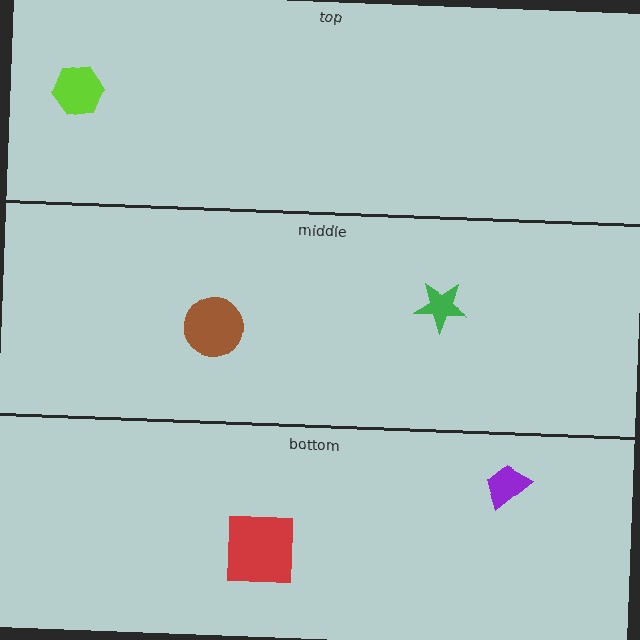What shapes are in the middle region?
The green star, the brown circle.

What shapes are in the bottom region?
The red square, the purple trapezoid.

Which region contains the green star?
The middle region.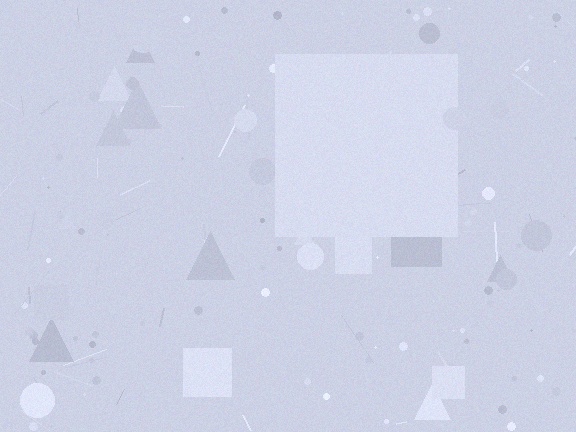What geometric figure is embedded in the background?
A square is embedded in the background.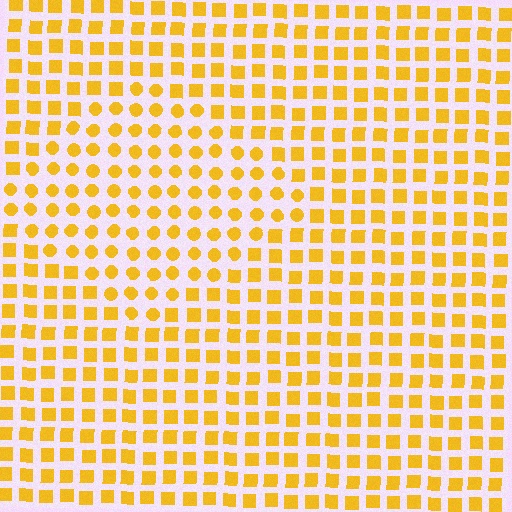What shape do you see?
I see a diamond.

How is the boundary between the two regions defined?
The boundary is defined by a change in element shape: circles inside vs. squares outside. All elements share the same color and spacing.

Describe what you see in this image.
The image is filled with small yellow elements arranged in a uniform grid. A diamond-shaped region contains circles, while the surrounding area contains squares. The boundary is defined purely by the change in element shape.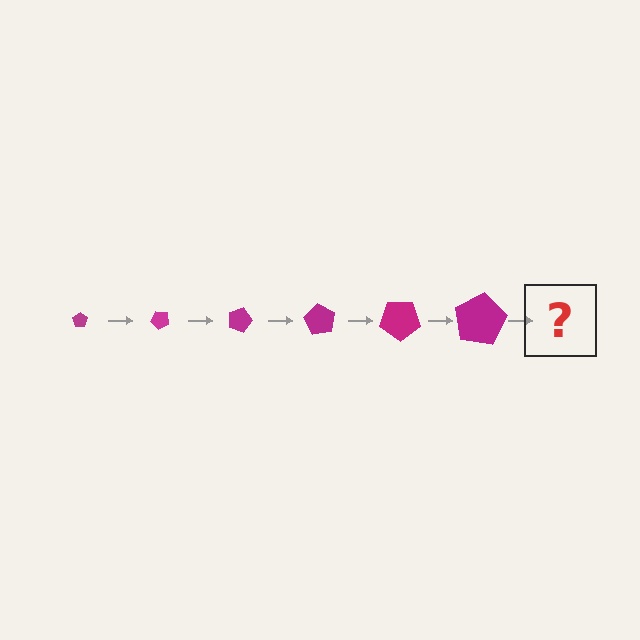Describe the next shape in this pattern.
It should be a pentagon, larger than the previous one and rotated 270 degrees from the start.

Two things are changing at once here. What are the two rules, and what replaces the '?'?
The two rules are that the pentagon grows larger each step and it rotates 45 degrees each step. The '?' should be a pentagon, larger than the previous one and rotated 270 degrees from the start.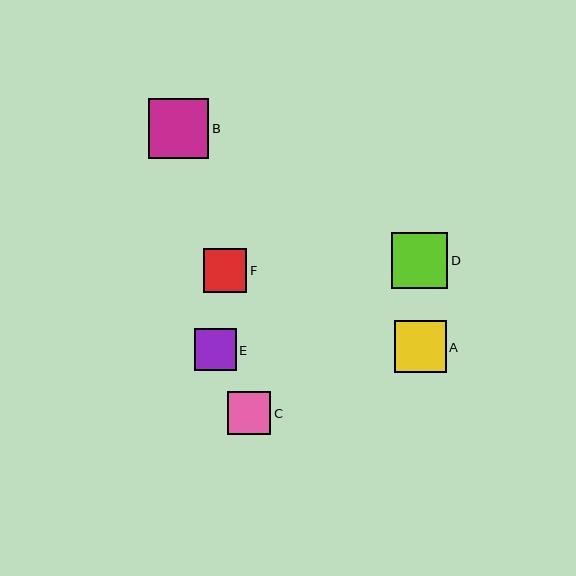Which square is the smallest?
Square E is the smallest with a size of approximately 42 pixels.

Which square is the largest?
Square B is the largest with a size of approximately 60 pixels.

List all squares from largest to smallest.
From largest to smallest: B, D, A, F, C, E.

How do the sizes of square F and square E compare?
Square F and square E are approximately the same size.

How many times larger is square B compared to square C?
Square B is approximately 1.4 times the size of square C.